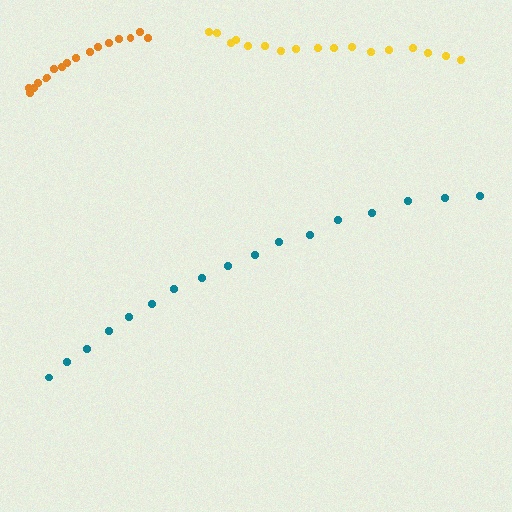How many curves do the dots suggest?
There are 3 distinct paths.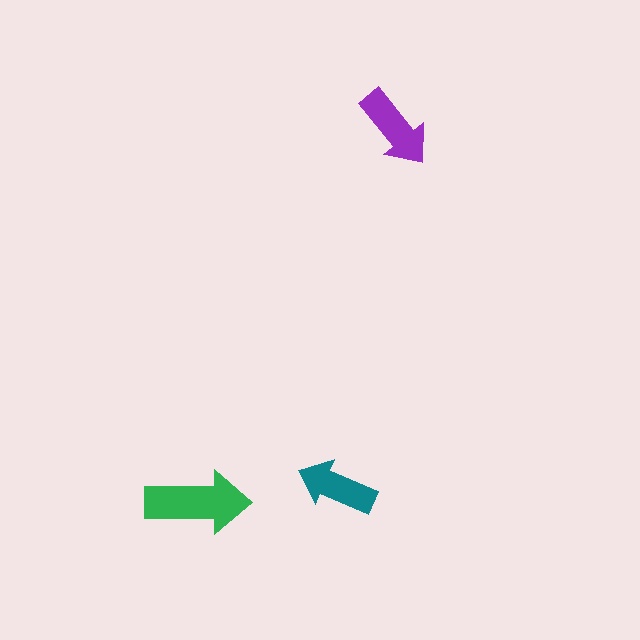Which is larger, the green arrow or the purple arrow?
The green one.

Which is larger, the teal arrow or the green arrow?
The green one.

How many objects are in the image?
There are 3 objects in the image.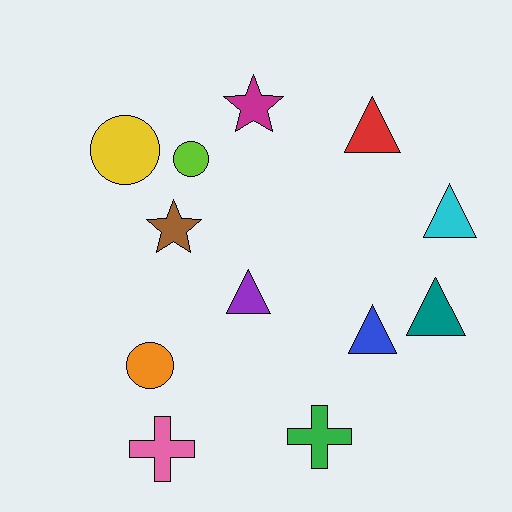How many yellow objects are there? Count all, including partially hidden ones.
There is 1 yellow object.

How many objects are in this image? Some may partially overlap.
There are 12 objects.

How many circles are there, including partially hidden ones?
There are 3 circles.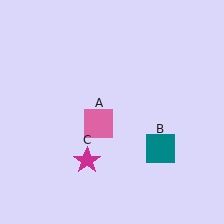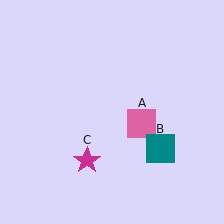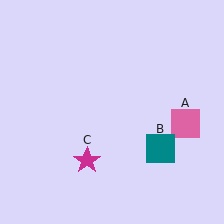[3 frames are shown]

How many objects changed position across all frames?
1 object changed position: pink square (object A).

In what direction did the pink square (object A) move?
The pink square (object A) moved right.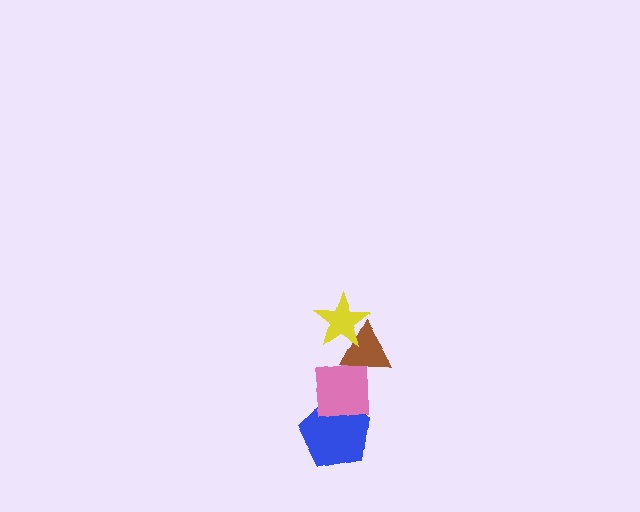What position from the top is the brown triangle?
The brown triangle is 2nd from the top.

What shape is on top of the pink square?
The brown triangle is on top of the pink square.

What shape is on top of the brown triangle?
The yellow star is on top of the brown triangle.